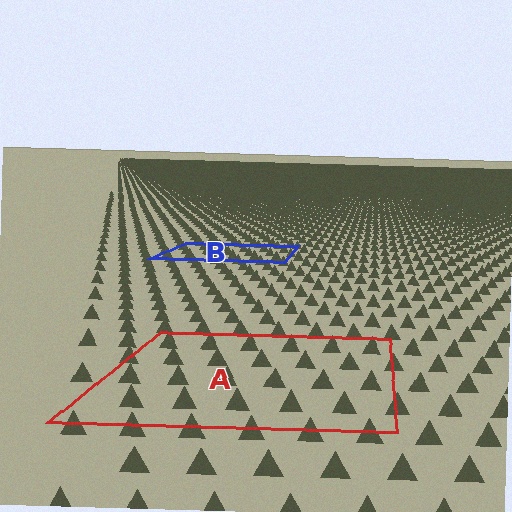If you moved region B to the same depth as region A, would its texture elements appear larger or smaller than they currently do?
They would appear larger. At a closer depth, the same texture elements are projected at a bigger on-screen size.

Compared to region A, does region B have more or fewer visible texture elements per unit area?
Region B has more texture elements per unit area — they are packed more densely because it is farther away.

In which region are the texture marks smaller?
The texture marks are smaller in region B, because it is farther away.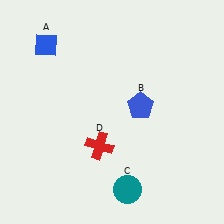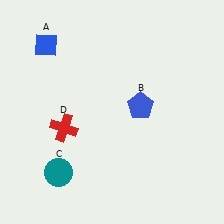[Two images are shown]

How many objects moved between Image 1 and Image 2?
2 objects moved between the two images.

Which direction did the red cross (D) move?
The red cross (D) moved left.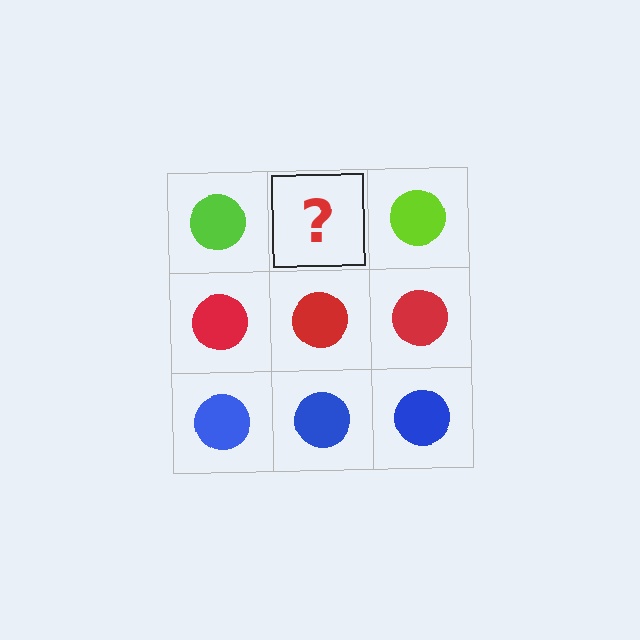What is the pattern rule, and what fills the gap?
The rule is that each row has a consistent color. The gap should be filled with a lime circle.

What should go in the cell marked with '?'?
The missing cell should contain a lime circle.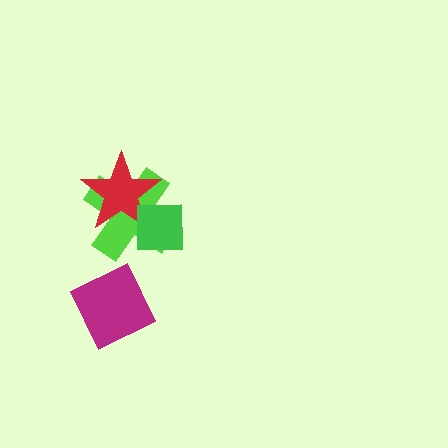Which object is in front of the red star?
The green square is in front of the red star.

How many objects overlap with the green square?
2 objects overlap with the green square.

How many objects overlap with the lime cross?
2 objects overlap with the lime cross.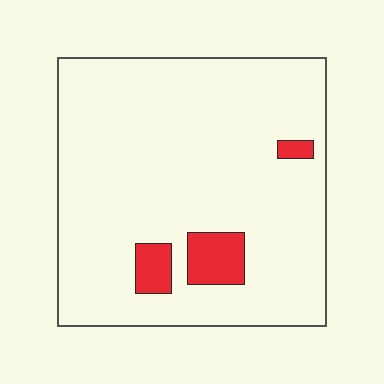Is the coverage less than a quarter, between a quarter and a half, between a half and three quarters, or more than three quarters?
Less than a quarter.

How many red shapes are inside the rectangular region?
3.